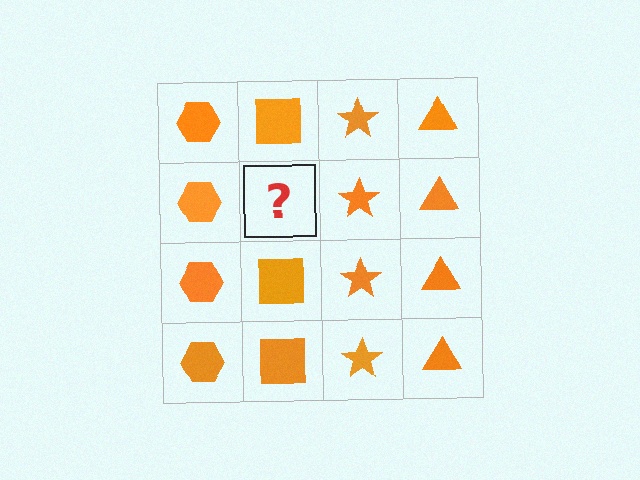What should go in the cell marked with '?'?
The missing cell should contain an orange square.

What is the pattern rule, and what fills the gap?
The rule is that each column has a consistent shape. The gap should be filled with an orange square.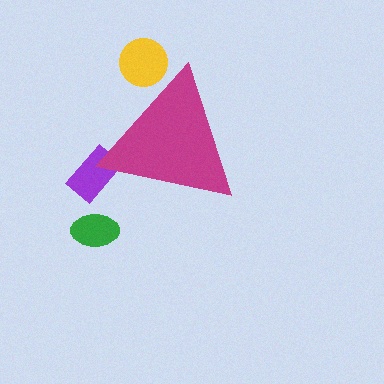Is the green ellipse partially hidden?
No, the green ellipse is fully visible.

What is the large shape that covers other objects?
A magenta triangle.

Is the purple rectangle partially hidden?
Yes, the purple rectangle is partially hidden behind the magenta triangle.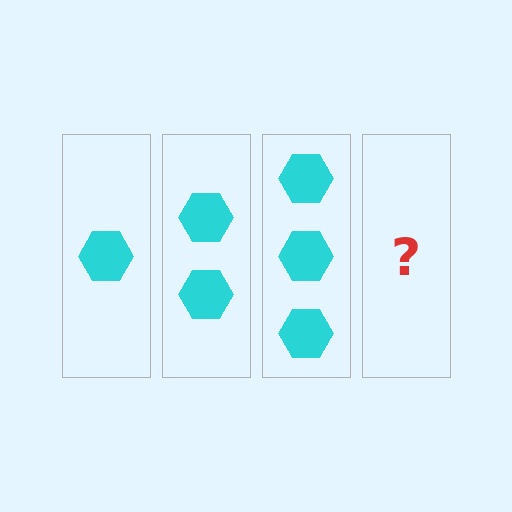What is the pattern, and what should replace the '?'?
The pattern is that each step adds one more hexagon. The '?' should be 4 hexagons.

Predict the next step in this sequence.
The next step is 4 hexagons.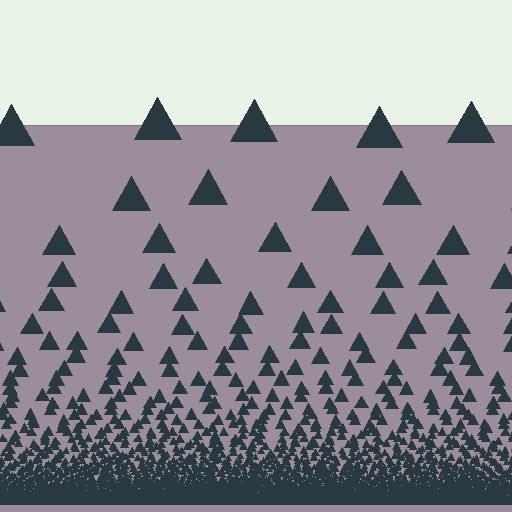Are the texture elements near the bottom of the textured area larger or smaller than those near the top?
Smaller. The gradient is inverted — elements near the bottom are smaller and denser.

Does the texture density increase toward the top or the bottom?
Density increases toward the bottom.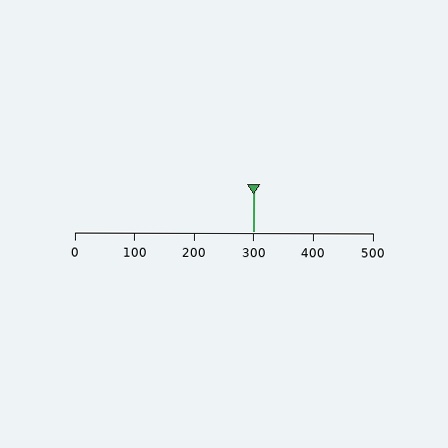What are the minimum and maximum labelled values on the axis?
The axis runs from 0 to 500.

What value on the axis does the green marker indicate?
The marker indicates approximately 300.